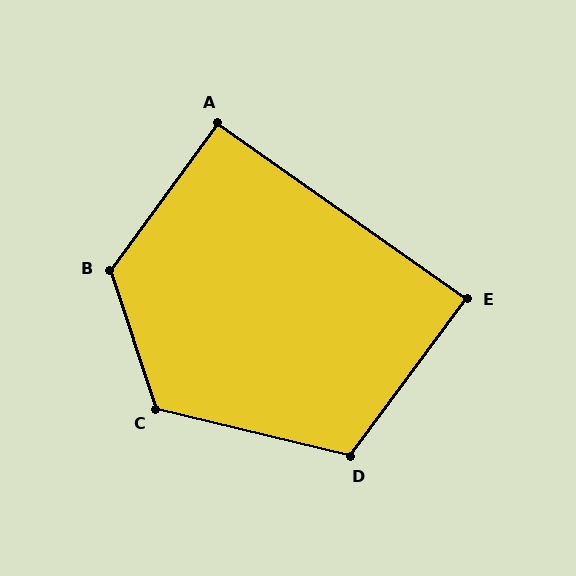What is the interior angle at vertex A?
Approximately 91 degrees (approximately right).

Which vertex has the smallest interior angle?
E, at approximately 89 degrees.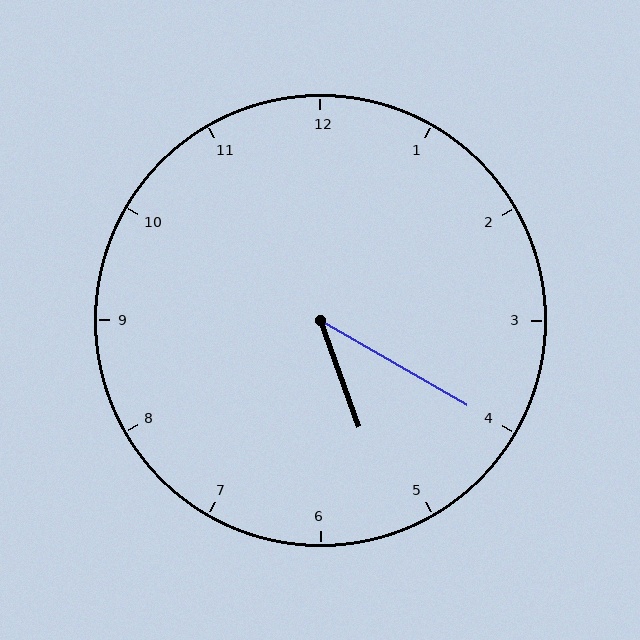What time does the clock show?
5:20.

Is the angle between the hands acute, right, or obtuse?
It is acute.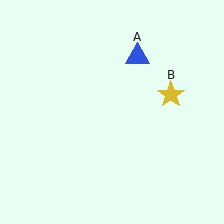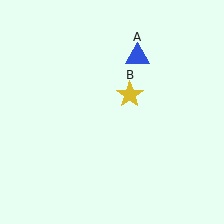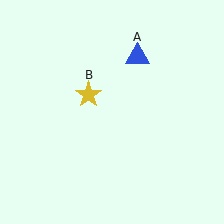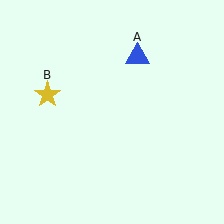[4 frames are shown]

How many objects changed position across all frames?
1 object changed position: yellow star (object B).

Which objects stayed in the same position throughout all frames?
Blue triangle (object A) remained stationary.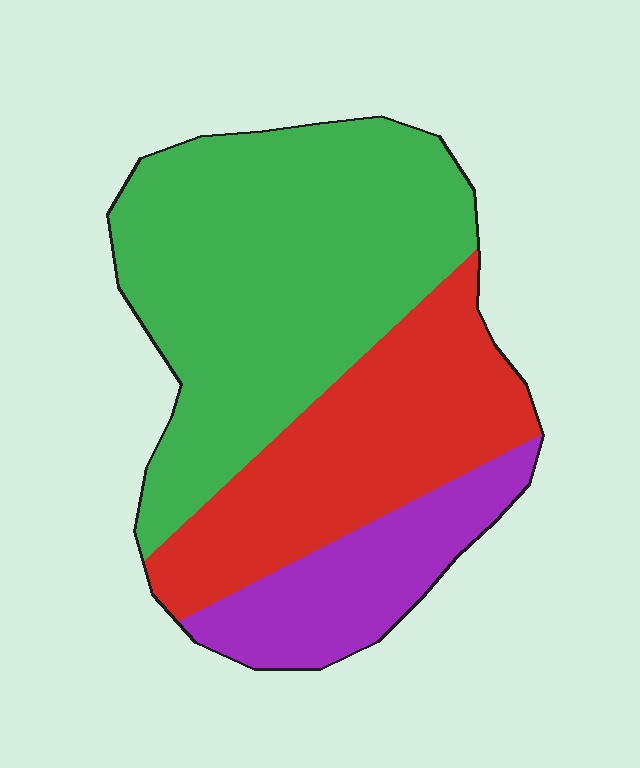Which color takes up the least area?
Purple, at roughly 15%.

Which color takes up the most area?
Green, at roughly 50%.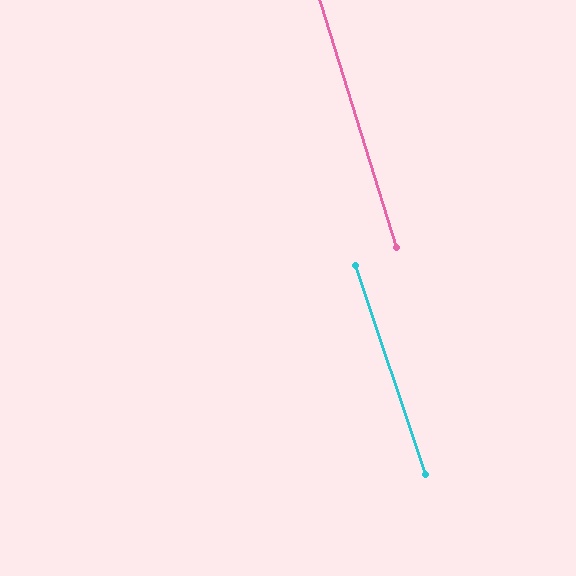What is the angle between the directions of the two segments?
Approximately 1 degree.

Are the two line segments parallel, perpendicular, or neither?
Parallel — their directions differ by only 1.3°.